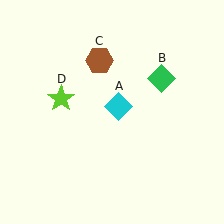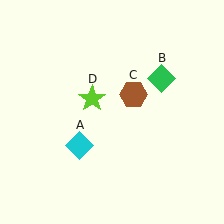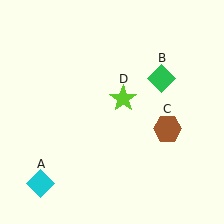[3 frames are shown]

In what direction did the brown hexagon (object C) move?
The brown hexagon (object C) moved down and to the right.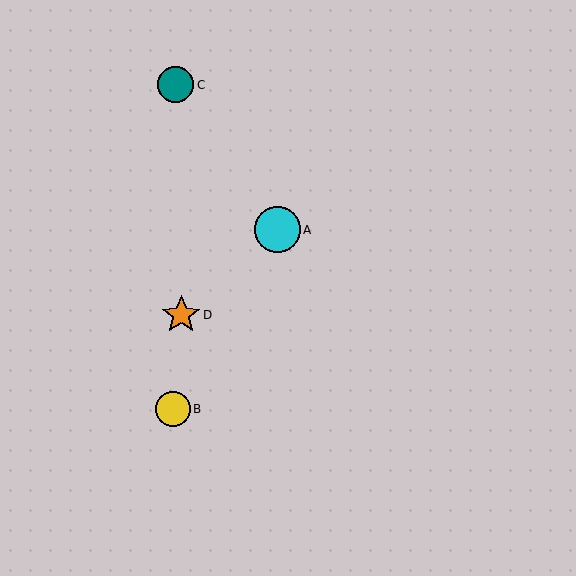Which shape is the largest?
The cyan circle (labeled A) is the largest.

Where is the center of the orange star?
The center of the orange star is at (181, 315).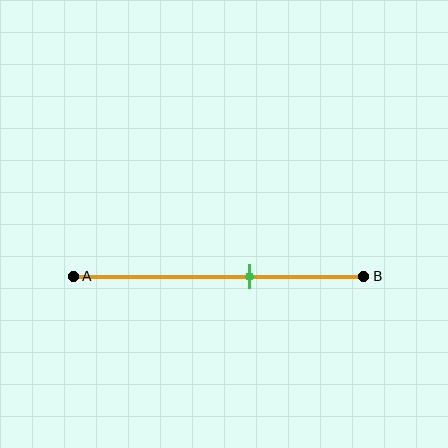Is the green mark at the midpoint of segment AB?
No, the mark is at about 60% from A, not at the 50% midpoint.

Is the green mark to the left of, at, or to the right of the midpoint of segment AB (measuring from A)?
The green mark is to the right of the midpoint of segment AB.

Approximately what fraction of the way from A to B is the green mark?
The green mark is approximately 60% of the way from A to B.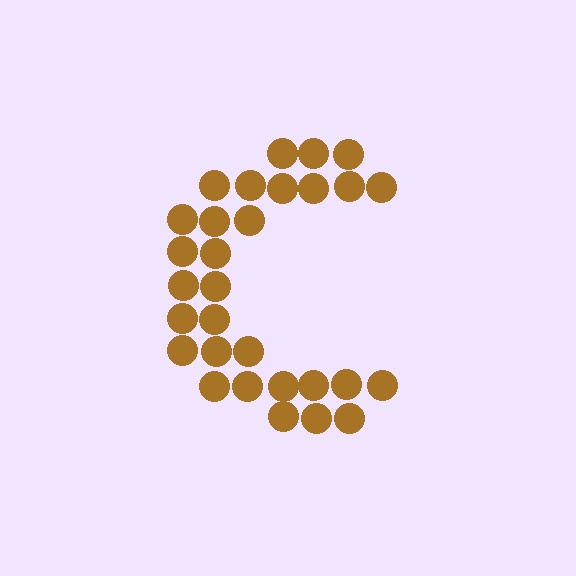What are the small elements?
The small elements are circles.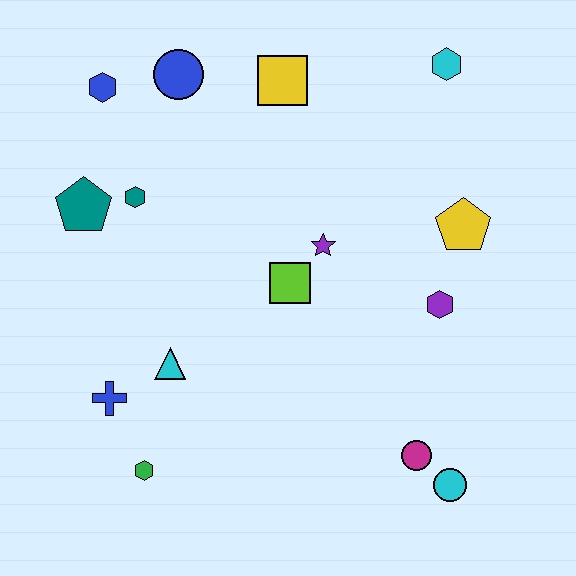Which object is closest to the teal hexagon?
The teal pentagon is closest to the teal hexagon.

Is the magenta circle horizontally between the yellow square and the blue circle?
No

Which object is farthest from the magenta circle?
The blue hexagon is farthest from the magenta circle.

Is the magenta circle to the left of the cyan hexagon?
Yes